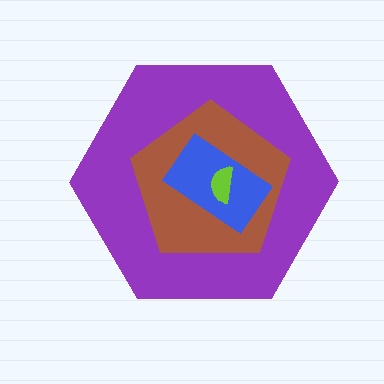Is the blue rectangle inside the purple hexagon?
Yes.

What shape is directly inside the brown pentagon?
The blue rectangle.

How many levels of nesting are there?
4.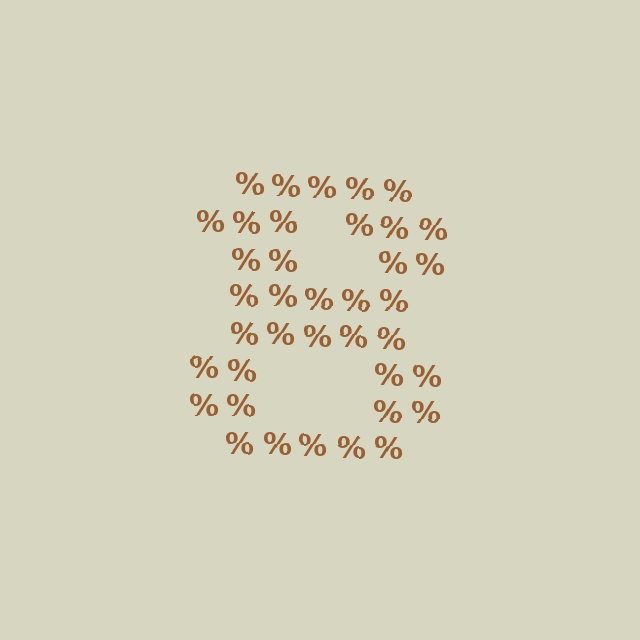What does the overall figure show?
The overall figure shows the digit 8.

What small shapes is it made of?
It is made of small percent signs.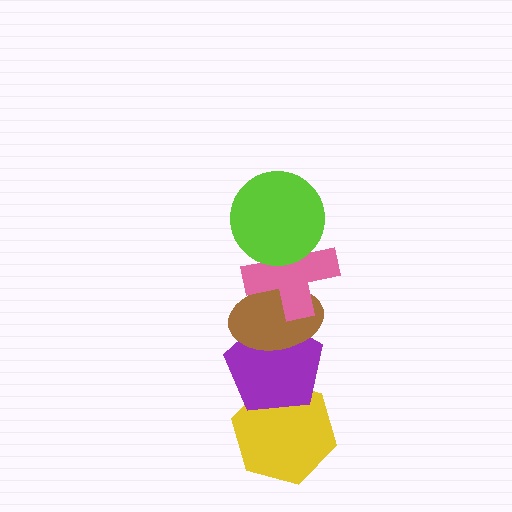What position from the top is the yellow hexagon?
The yellow hexagon is 5th from the top.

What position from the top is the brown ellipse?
The brown ellipse is 3rd from the top.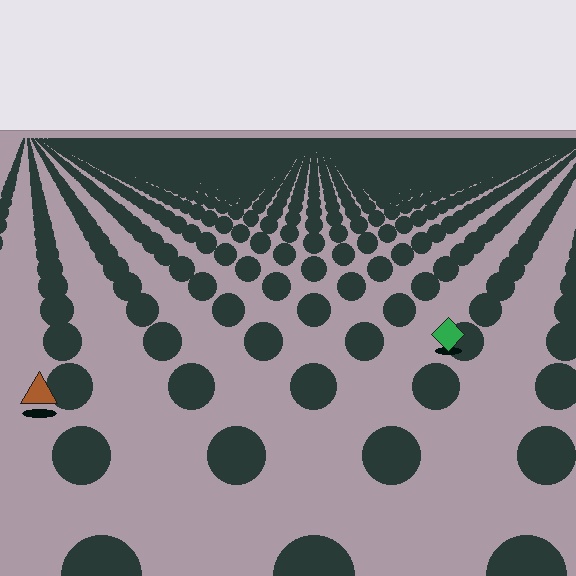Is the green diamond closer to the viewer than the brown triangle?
No. The brown triangle is closer — you can tell from the texture gradient: the ground texture is coarser near it.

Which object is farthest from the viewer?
The green diamond is farthest from the viewer. It appears smaller and the ground texture around it is denser.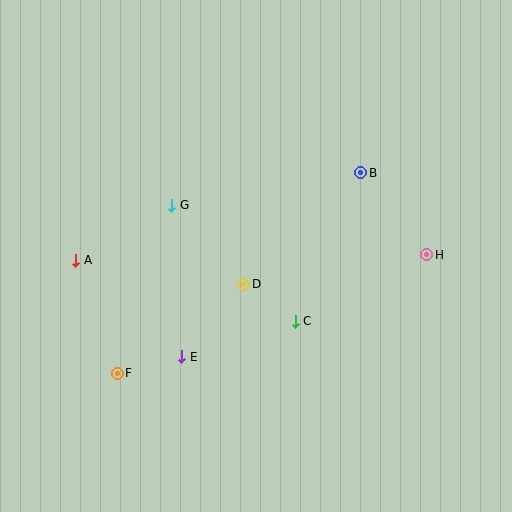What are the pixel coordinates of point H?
Point H is at (427, 255).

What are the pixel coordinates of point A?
Point A is at (76, 260).